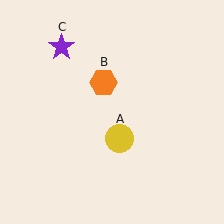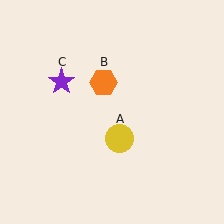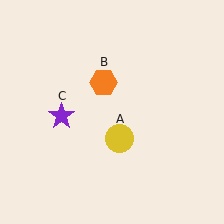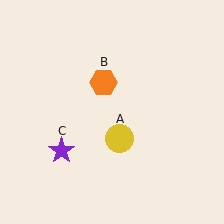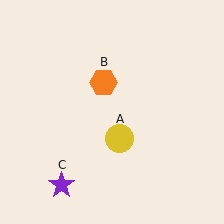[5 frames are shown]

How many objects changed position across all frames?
1 object changed position: purple star (object C).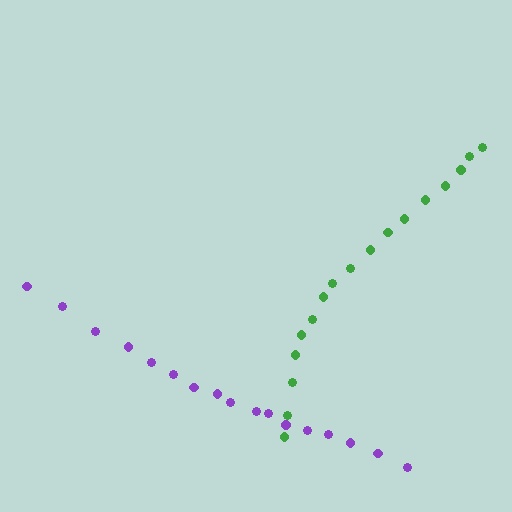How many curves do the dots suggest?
There are 2 distinct paths.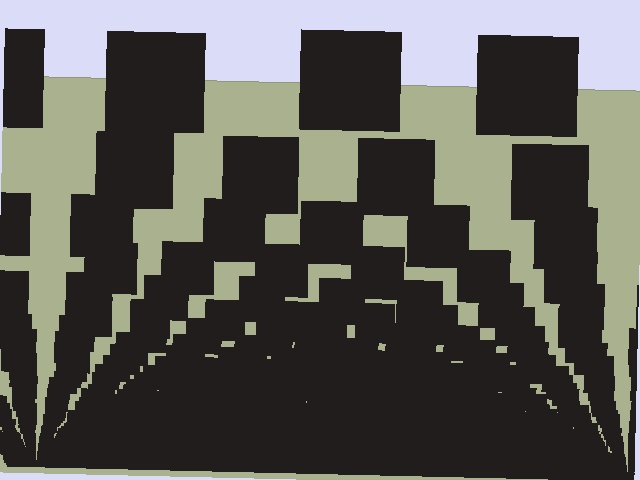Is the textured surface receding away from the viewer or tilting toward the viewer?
The surface appears to tilt toward the viewer. Texture elements get larger and sparser toward the top.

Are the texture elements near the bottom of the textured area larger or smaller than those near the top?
Smaller. The gradient is inverted — elements near the bottom are smaller and denser.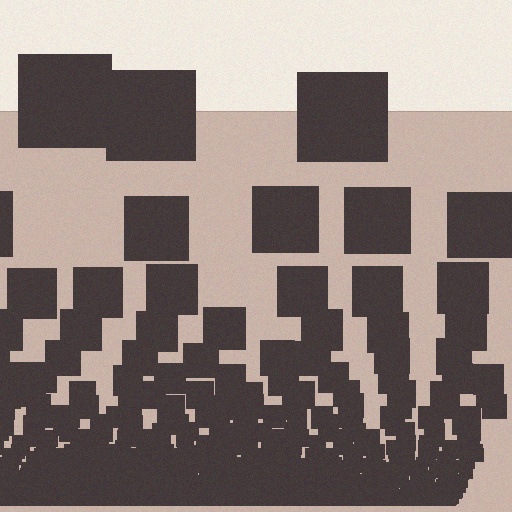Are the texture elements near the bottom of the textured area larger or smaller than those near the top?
Smaller. The gradient is inverted — elements near the bottom are smaller and denser.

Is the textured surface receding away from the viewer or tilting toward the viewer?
The surface appears to tilt toward the viewer. Texture elements get larger and sparser toward the top.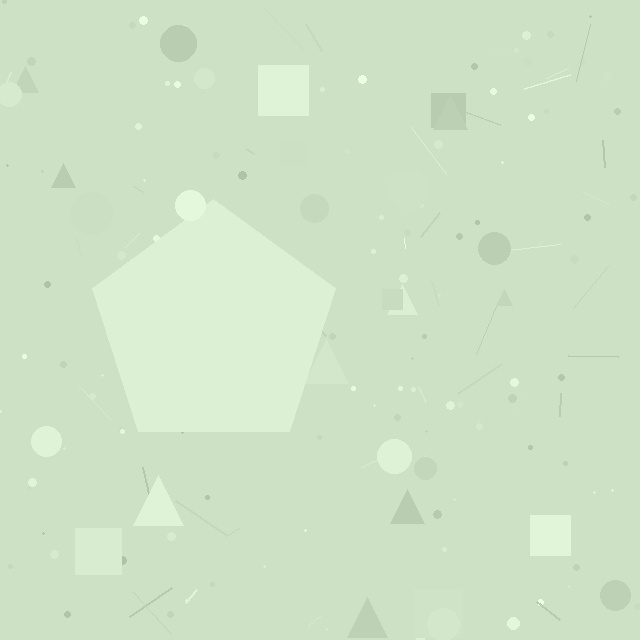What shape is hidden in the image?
A pentagon is hidden in the image.